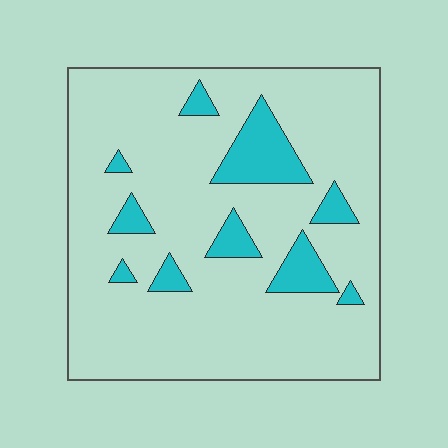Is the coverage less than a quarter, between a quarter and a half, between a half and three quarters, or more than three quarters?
Less than a quarter.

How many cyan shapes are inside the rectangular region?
10.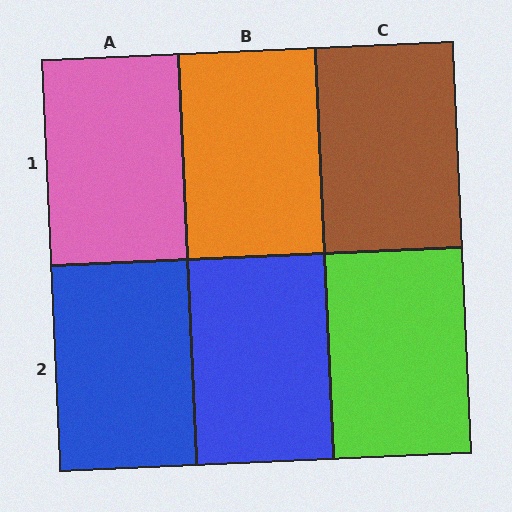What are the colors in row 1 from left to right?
Pink, orange, brown.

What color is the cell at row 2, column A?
Blue.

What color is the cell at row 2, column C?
Lime.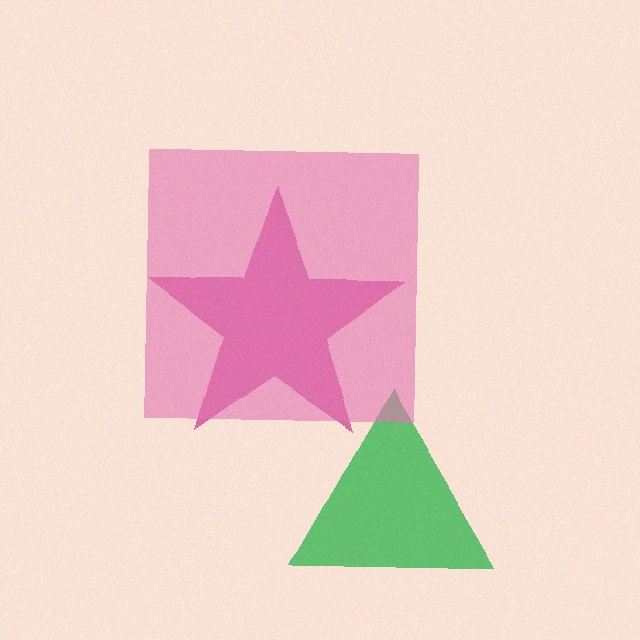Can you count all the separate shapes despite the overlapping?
Yes, there are 3 separate shapes.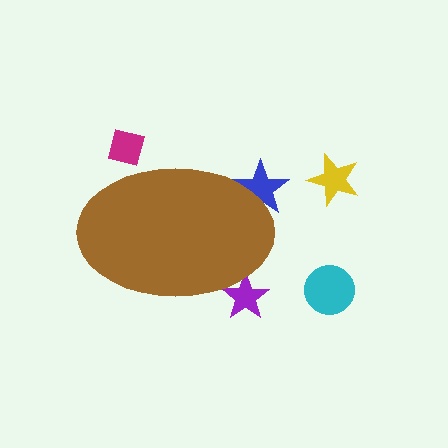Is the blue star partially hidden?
Yes, the blue star is partially hidden behind the brown ellipse.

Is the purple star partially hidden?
Yes, the purple star is partially hidden behind the brown ellipse.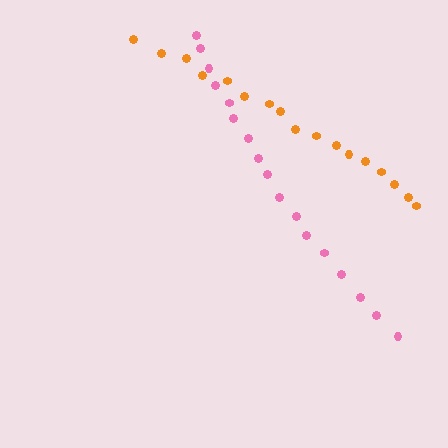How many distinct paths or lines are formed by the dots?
There are 2 distinct paths.